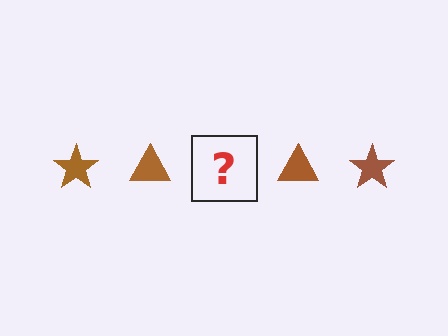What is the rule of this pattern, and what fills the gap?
The rule is that the pattern cycles through star, triangle shapes in brown. The gap should be filled with a brown star.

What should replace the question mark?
The question mark should be replaced with a brown star.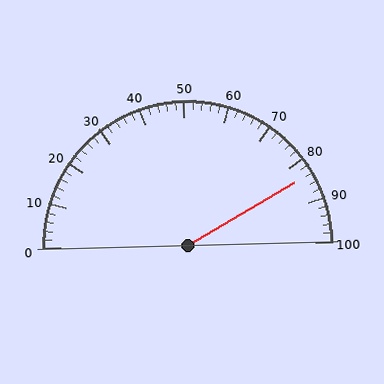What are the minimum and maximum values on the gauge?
The gauge ranges from 0 to 100.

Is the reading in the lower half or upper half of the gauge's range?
The reading is in the upper half of the range (0 to 100).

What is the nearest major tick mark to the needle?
The nearest major tick mark is 80.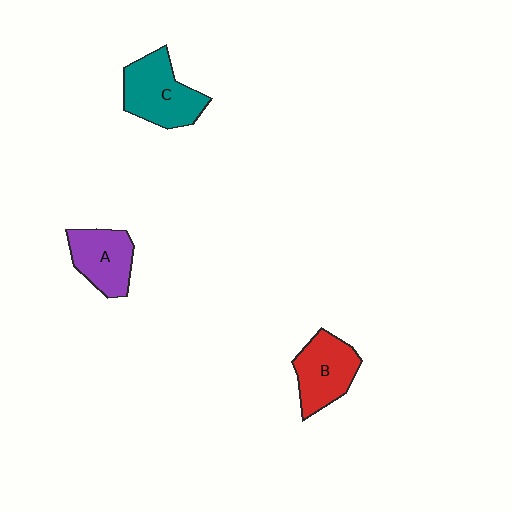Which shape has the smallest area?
Shape A (purple).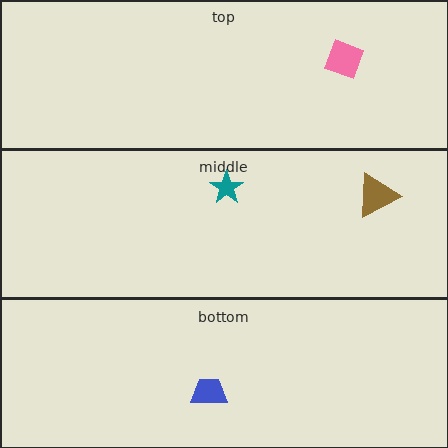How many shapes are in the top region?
1.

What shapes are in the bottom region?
The blue trapezoid.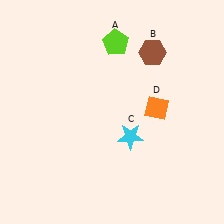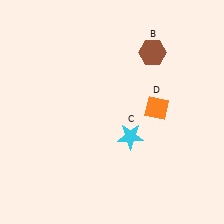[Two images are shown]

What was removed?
The lime pentagon (A) was removed in Image 2.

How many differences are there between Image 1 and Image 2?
There is 1 difference between the two images.